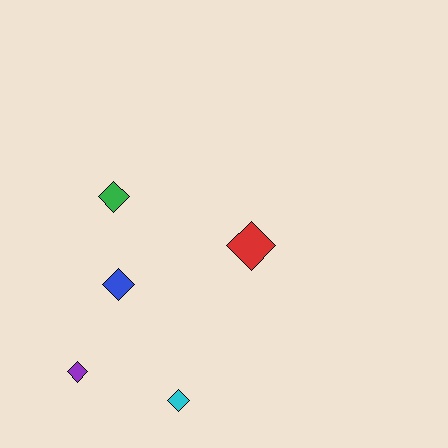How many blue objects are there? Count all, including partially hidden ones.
There is 1 blue object.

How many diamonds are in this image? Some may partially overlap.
There are 5 diamonds.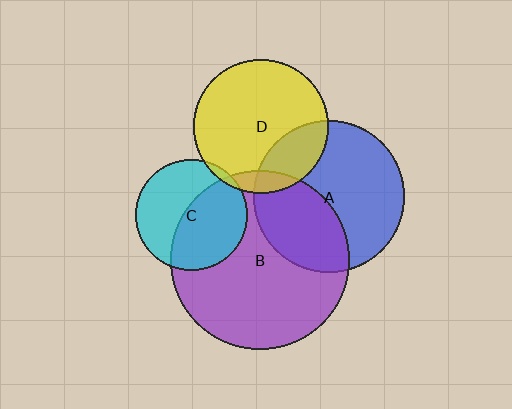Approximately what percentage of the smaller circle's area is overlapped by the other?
Approximately 50%.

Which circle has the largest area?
Circle B (purple).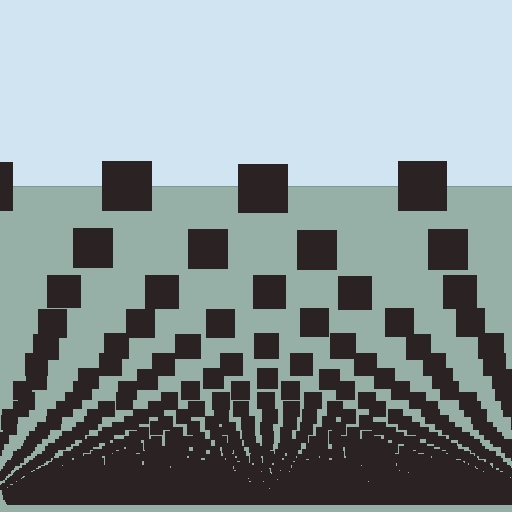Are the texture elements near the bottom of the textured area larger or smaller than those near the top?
Smaller. The gradient is inverted — elements near the bottom are smaller and denser.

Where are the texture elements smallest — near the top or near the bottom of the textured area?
Near the bottom.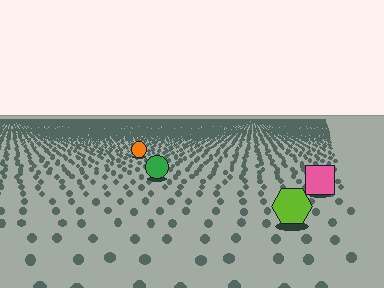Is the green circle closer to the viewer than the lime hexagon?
No. The lime hexagon is closer — you can tell from the texture gradient: the ground texture is coarser near it.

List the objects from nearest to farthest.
From nearest to farthest: the lime hexagon, the pink square, the green circle, the orange circle.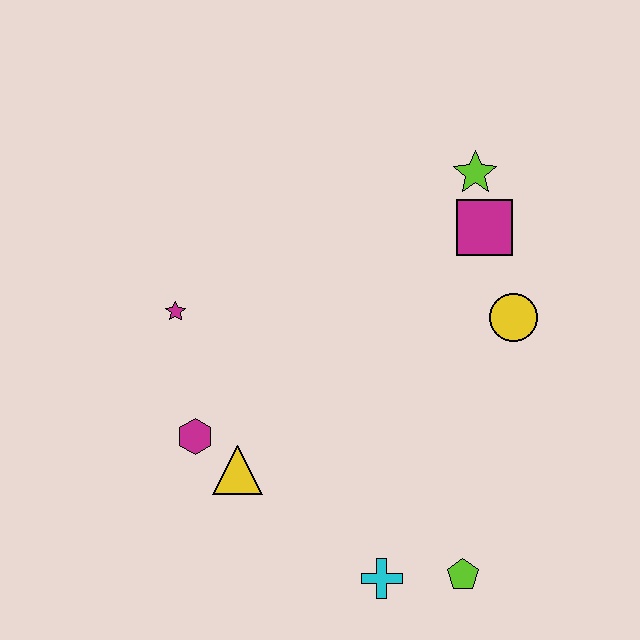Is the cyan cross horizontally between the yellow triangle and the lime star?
Yes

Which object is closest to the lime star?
The magenta square is closest to the lime star.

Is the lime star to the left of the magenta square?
Yes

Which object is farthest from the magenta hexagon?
The lime star is farthest from the magenta hexagon.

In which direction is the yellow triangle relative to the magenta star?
The yellow triangle is below the magenta star.